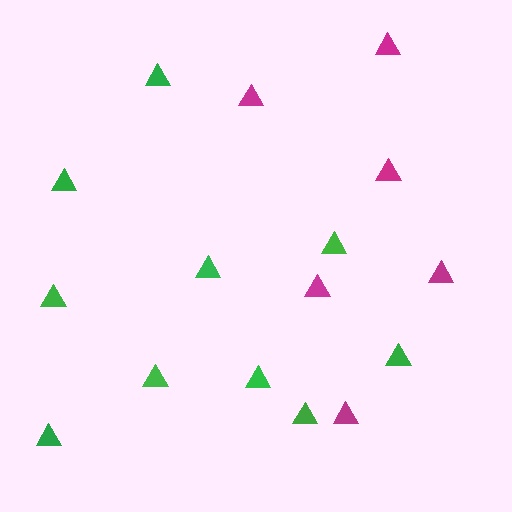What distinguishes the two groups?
There are 2 groups: one group of green triangles (10) and one group of magenta triangles (6).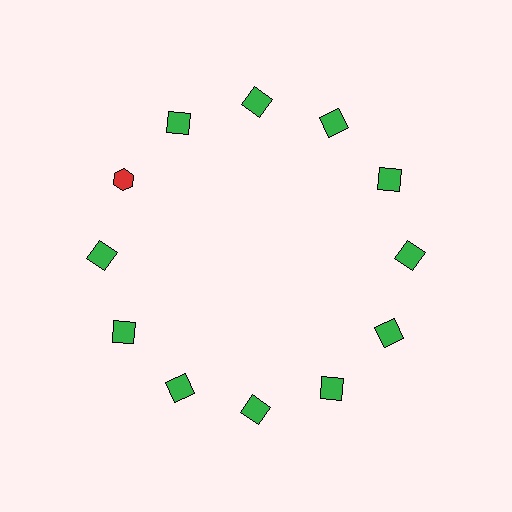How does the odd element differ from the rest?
It differs in both color (red instead of green) and shape (hexagon instead of square).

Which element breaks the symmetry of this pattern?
The red hexagon at roughly the 10 o'clock position breaks the symmetry. All other shapes are green squares.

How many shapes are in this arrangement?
There are 12 shapes arranged in a ring pattern.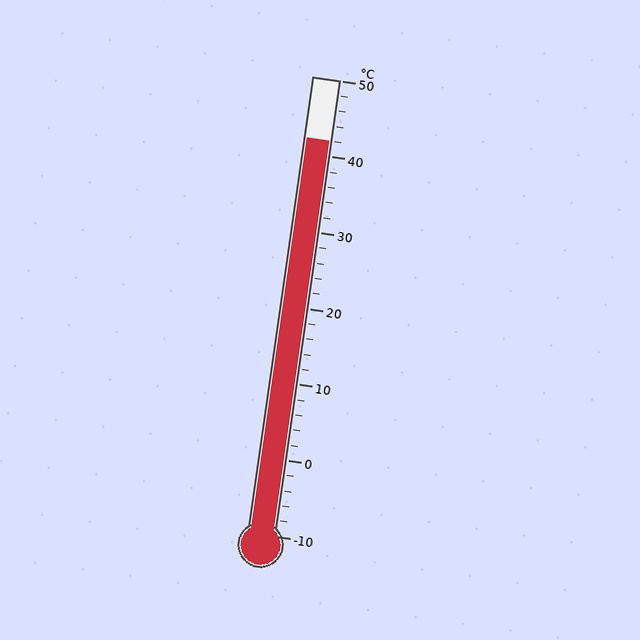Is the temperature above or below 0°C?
The temperature is above 0°C.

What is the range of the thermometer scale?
The thermometer scale ranges from -10°C to 50°C.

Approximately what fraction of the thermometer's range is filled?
The thermometer is filled to approximately 85% of its range.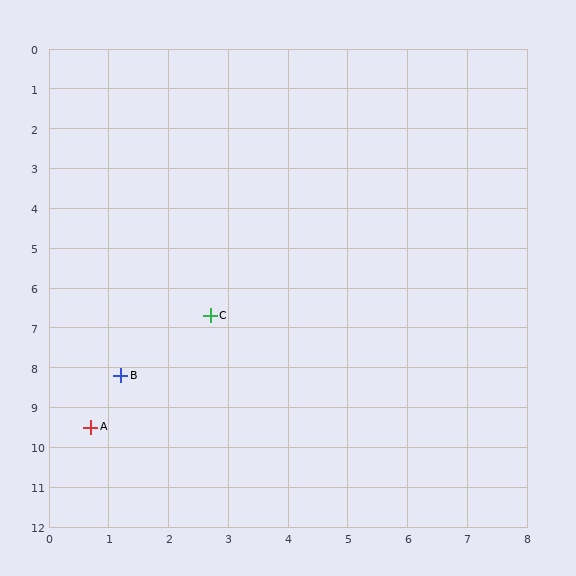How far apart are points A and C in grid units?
Points A and C are about 3.4 grid units apart.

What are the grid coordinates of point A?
Point A is at approximately (0.7, 9.5).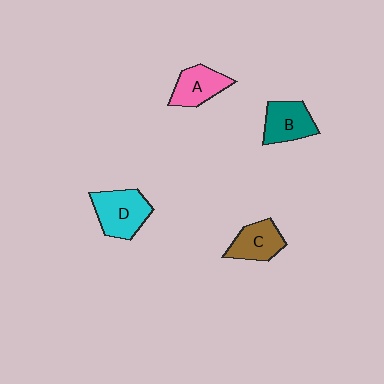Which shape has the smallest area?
Shape A (pink).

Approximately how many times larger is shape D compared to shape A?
Approximately 1.3 times.